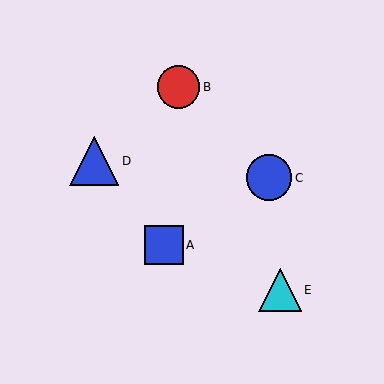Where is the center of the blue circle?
The center of the blue circle is at (269, 178).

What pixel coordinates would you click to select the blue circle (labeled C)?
Click at (269, 178) to select the blue circle C.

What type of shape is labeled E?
Shape E is a cyan triangle.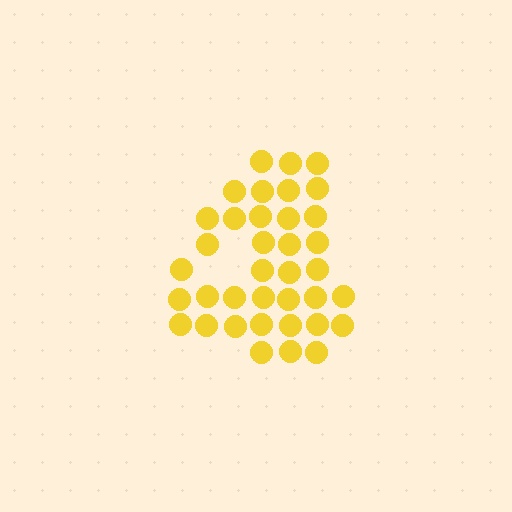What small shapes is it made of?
It is made of small circles.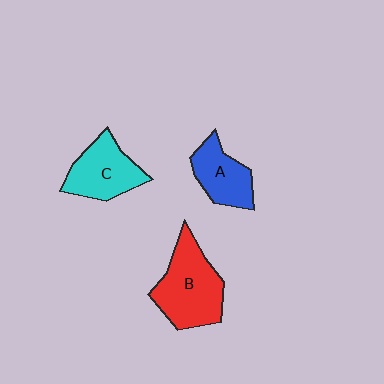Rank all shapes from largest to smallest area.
From largest to smallest: B (red), C (cyan), A (blue).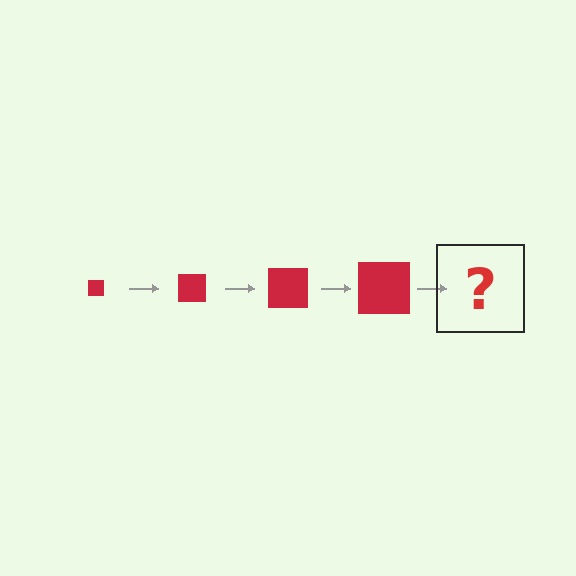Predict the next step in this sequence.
The next step is a red square, larger than the previous one.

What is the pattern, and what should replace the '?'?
The pattern is that the square gets progressively larger each step. The '?' should be a red square, larger than the previous one.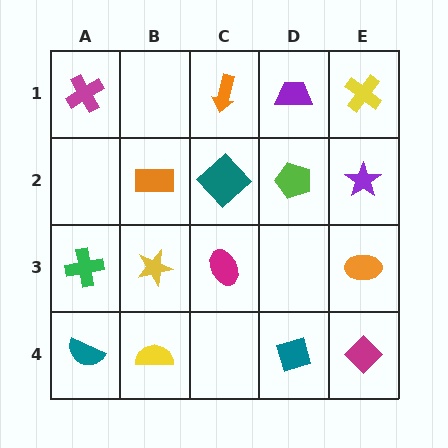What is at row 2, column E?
A purple star.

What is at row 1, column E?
A yellow cross.